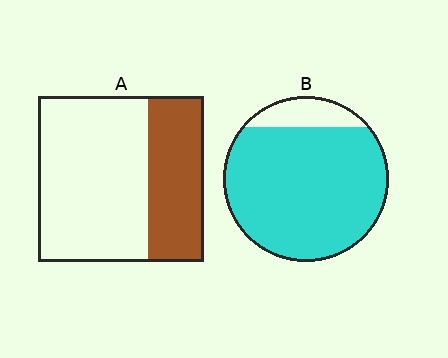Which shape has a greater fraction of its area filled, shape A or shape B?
Shape B.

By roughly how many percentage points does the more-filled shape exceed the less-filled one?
By roughly 55 percentage points (B over A).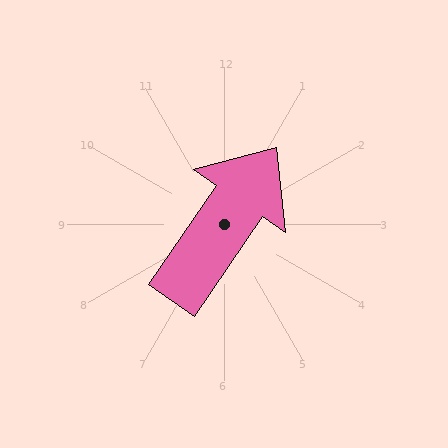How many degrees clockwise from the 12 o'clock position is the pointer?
Approximately 34 degrees.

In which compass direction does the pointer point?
Northeast.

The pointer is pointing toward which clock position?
Roughly 1 o'clock.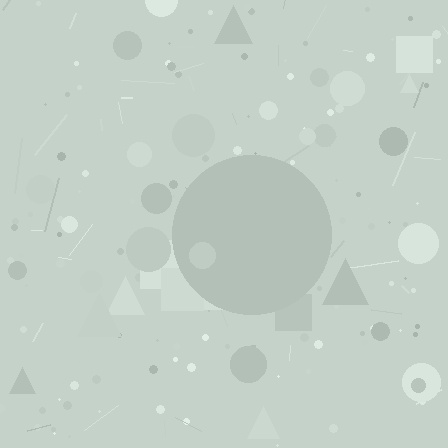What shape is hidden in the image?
A circle is hidden in the image.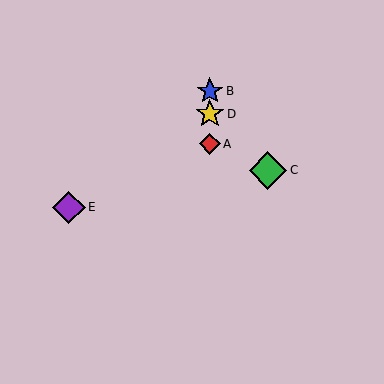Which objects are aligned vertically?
Objects A, B, D are aligned vertically.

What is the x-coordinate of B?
Object B is at x≈210.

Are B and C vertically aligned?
No, B is at x≈210 and C is at x≈268.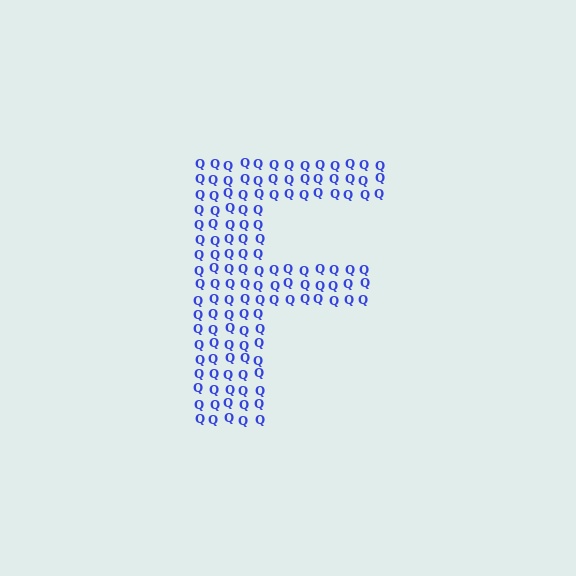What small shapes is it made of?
It is made of small letter Q's.